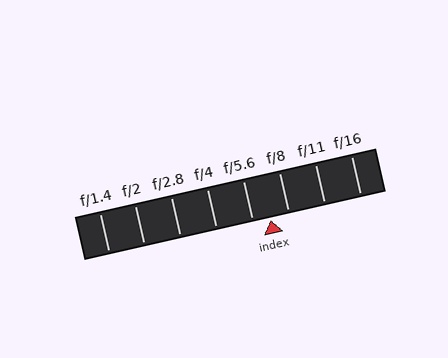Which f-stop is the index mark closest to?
The index mark is closest to f/5.6.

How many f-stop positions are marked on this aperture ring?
There are 8 f-stop positions marked.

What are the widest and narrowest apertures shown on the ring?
The widest aperture shown is f/1.4 and the narrowest is f/16.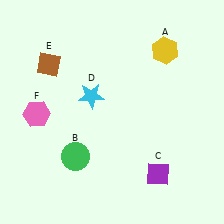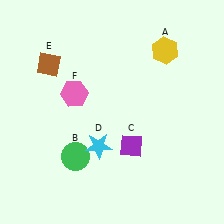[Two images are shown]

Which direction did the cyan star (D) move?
The cyan star (D) moved down.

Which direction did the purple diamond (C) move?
The purple diamond (C) moved up.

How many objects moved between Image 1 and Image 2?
3 objects moved between the two images.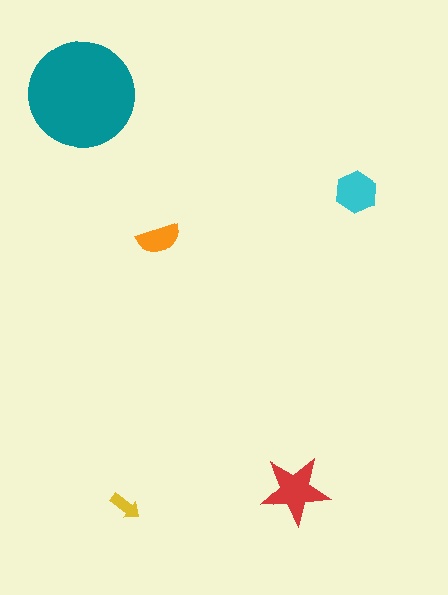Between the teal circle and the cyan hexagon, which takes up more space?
The teal circle.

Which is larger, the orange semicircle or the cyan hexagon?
The cyan hexagon.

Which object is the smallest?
The yellow arrow.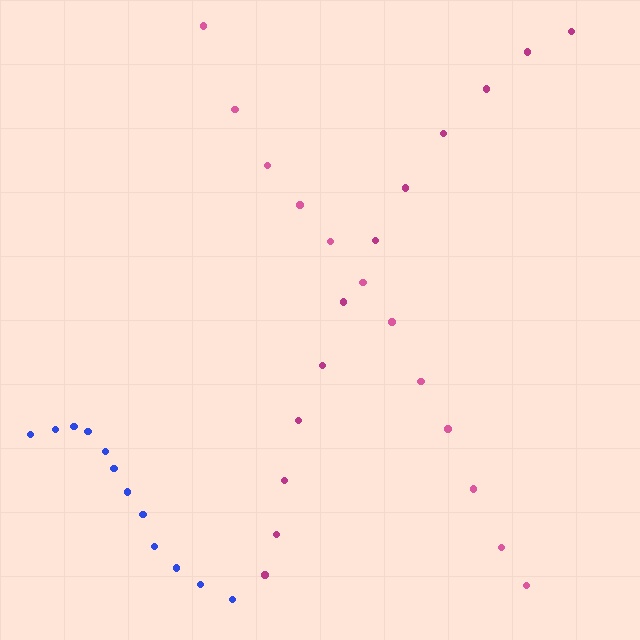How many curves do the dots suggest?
There are 3 distinct paths.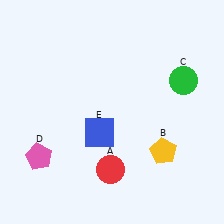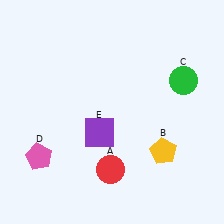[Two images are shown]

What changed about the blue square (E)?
In Image 1, E is blue. In Image 2, it changed to purple.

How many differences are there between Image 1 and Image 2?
There is 1 difference between the two images.